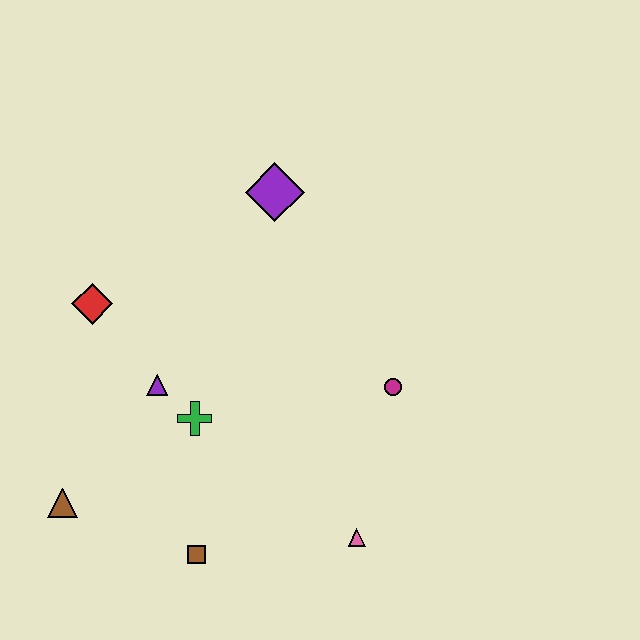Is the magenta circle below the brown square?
No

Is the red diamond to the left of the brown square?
Yes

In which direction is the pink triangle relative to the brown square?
The pink triangle is to the right of the brown square.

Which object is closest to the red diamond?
The purple triangle is closest to the red diamond.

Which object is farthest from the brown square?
The purple diamond is farthest from the brown square.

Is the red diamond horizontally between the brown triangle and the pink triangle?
Yes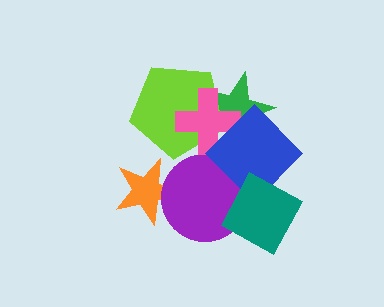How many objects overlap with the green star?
3 objects overlap with the green star.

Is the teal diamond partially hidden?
No, no other shape covers it.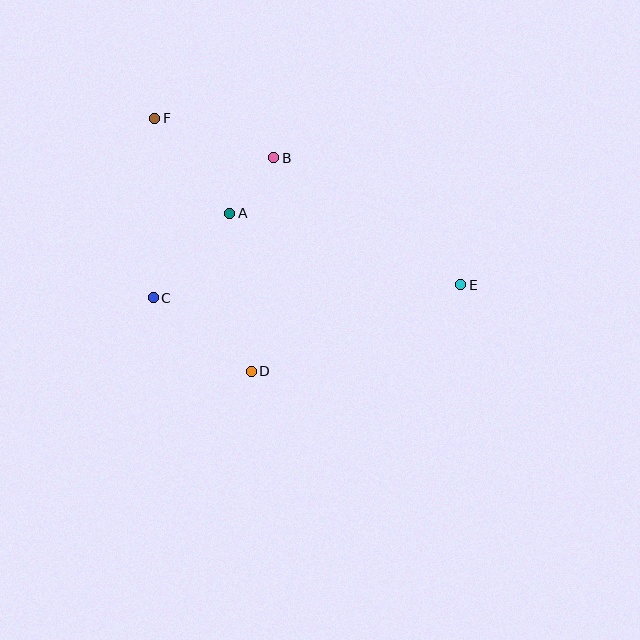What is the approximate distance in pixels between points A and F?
The distance between A and F is approximately 121 pixels.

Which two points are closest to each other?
Points A and B are closest to each other.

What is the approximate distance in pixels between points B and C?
The distance between B and C is approximately 185 pixels.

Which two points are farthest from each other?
Points E and F are farthest from each other.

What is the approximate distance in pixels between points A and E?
The distance between A and E is approximately 242 pixels.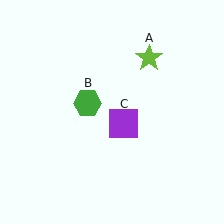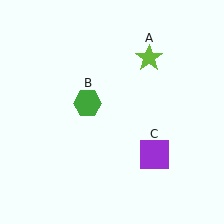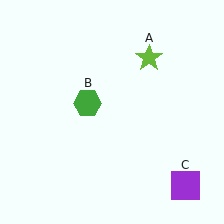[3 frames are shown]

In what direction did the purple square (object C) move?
The purple square (object C) moved down and to the right.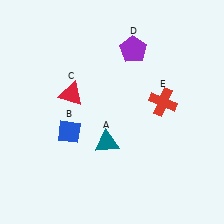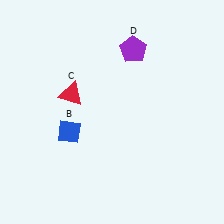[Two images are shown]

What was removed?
The red cross (E), the teal triangle (A) were removed in Image 2.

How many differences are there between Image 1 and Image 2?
There are 2 differences between the two images.